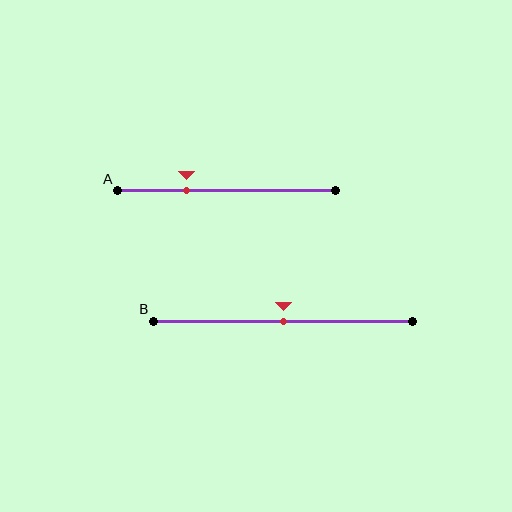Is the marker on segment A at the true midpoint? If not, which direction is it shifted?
No, the marker on segment A is shifted to the left by about 18% of the segment length.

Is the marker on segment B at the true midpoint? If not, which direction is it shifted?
Yes, the marker on segment B is at the true midpoint.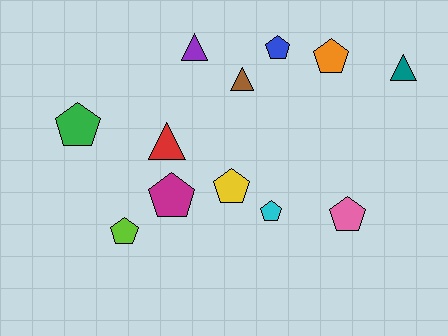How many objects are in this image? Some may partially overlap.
There are 12 objects.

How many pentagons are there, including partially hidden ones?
There are 8 pentagons.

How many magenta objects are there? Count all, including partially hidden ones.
There is 1 magenta object.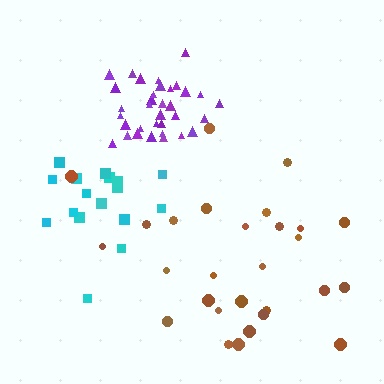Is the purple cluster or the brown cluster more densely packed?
Purple.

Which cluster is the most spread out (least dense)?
Brown.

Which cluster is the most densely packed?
Purple.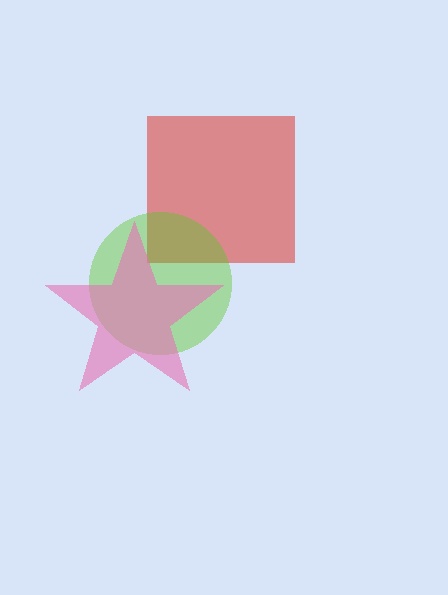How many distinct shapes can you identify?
There are 3 distinct shapes: a red square, a lime circle, a pink star.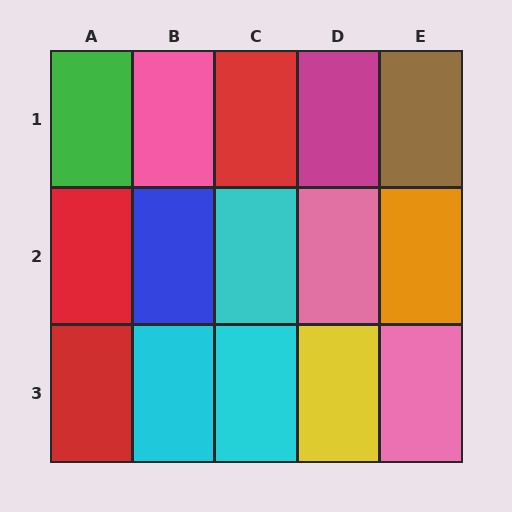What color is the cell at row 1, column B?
Pink.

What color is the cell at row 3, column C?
Cyan.